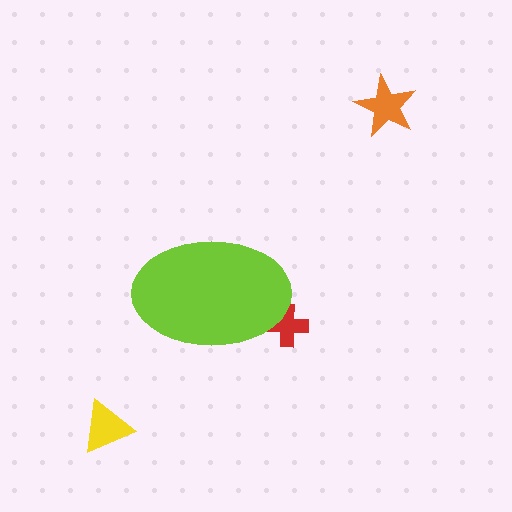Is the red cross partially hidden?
Yes, the red cross is partially hidden behind the lime ellipse.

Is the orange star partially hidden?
No, the orange star is fully visible.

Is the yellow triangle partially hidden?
No, the yellow triangle is fully visible.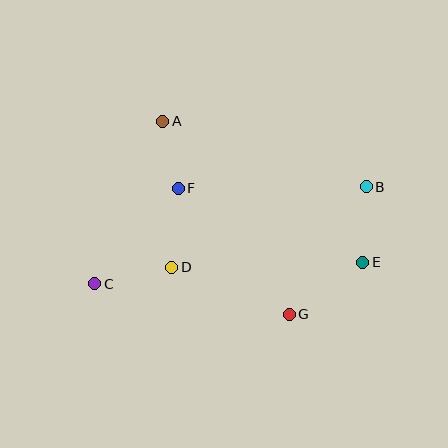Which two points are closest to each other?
Points A and F are closest to each other.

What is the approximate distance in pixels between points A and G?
The distance between A and G is approximately 231 pixels.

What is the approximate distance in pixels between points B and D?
The distance between B and D is approximately 211 pixels.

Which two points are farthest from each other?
Points B and C are farthest from each other.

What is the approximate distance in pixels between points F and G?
The distance between F and G is approximately 168 pixels.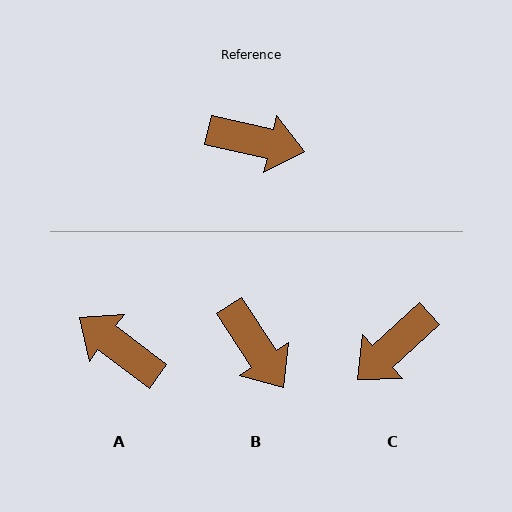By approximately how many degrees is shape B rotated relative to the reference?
Approximately 44 degrees clockwise.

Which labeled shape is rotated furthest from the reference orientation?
A, about 156 degrees away.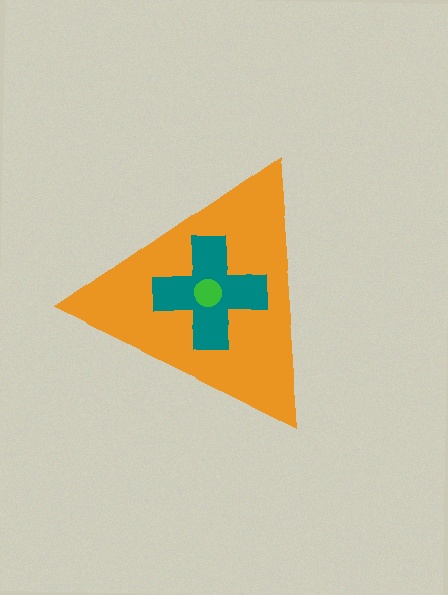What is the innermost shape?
The green circle.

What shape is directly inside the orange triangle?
The teal cross.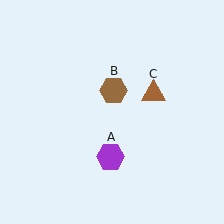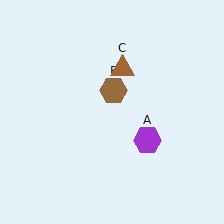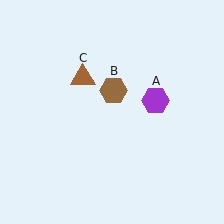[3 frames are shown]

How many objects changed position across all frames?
2 objects changed position: purple hexagon (object A), brown triangle (object C).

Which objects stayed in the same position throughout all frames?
Brown hexagon (object B) remained stationary.